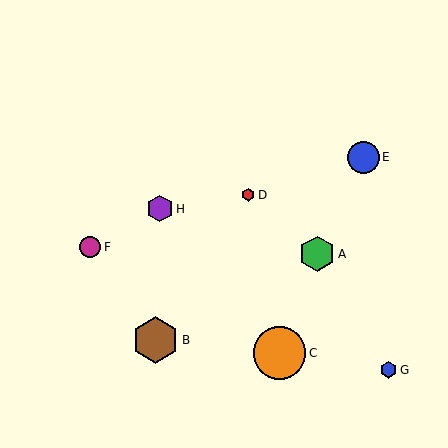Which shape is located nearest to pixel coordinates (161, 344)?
The brown hexagon (labeled B) at (156, 340) is nearest to that location.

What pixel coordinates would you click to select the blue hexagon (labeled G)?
Click at (389, 370) to select the blue hexagon G.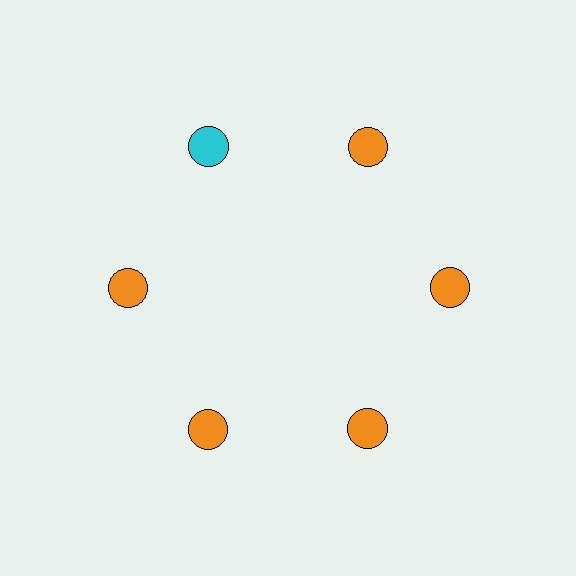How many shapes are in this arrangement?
There are 6 shapes arranged in a ring pattern.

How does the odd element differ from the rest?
It has a different color: cyan instead of orange.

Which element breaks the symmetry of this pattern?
The cyan circle at roughly the 11 o'clock position breaks the symmetry. All other shapes are orange circles.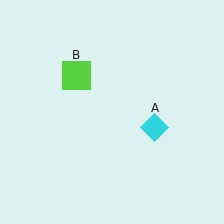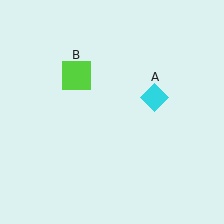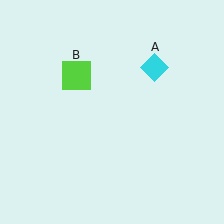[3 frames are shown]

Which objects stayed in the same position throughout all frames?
Lime square (object B) remained stationary.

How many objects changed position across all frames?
1 object changed position: cyan diamond (object A).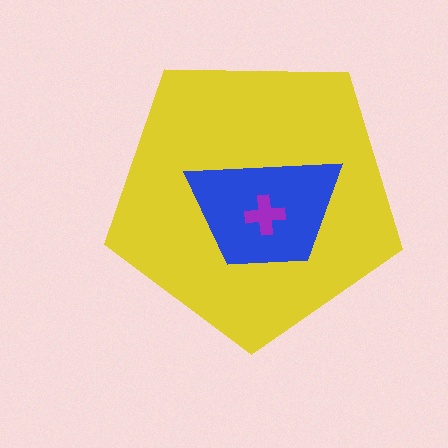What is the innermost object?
The purple cross.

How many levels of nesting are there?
3.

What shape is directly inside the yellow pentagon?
The blue trapezoid.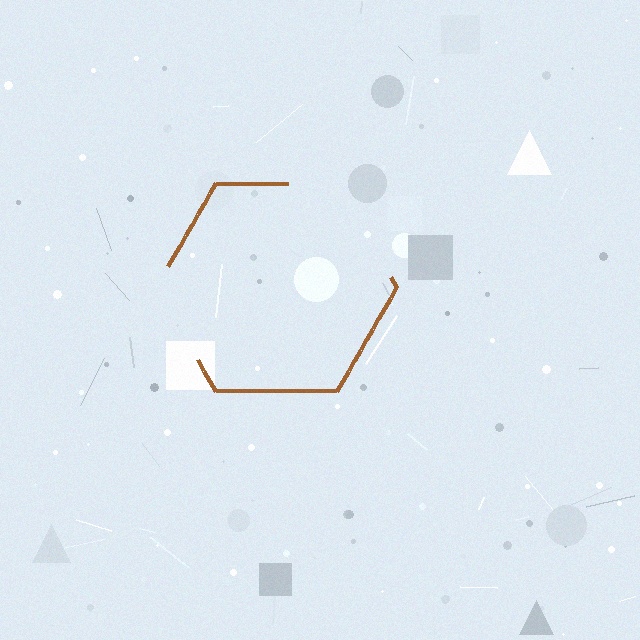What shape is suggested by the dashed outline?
The dashed outline suggests a hexagon.